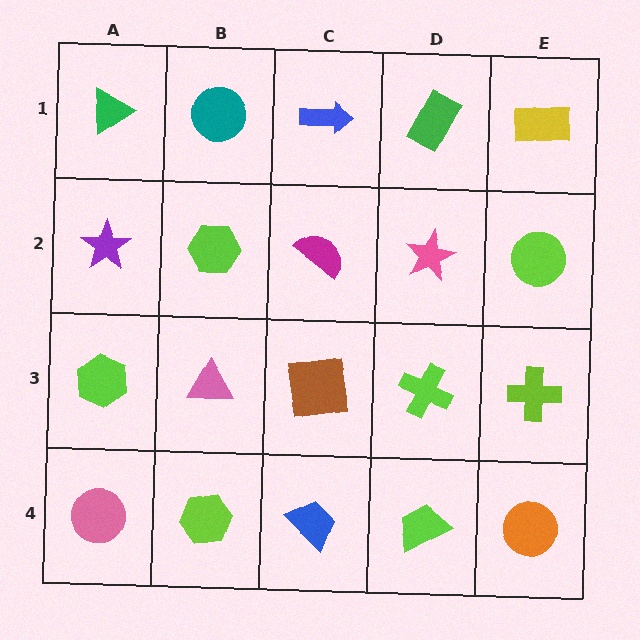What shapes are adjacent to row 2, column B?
A teal circle (row 1, column B), a pink triangle (row 3, column B), a purple star (row 2, column A), a magenta semicircle (row 2, column C).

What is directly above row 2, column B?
A teal circle.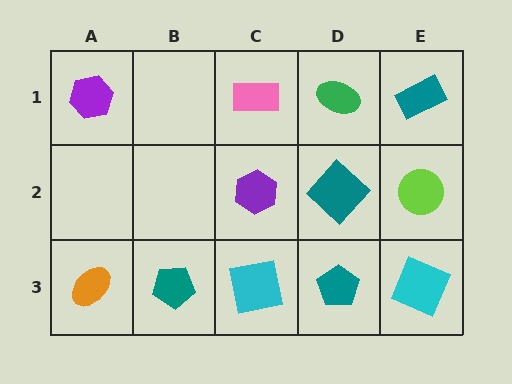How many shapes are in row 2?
3 shapes.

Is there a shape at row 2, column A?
No, that cell is empty.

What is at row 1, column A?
A purple hexagon.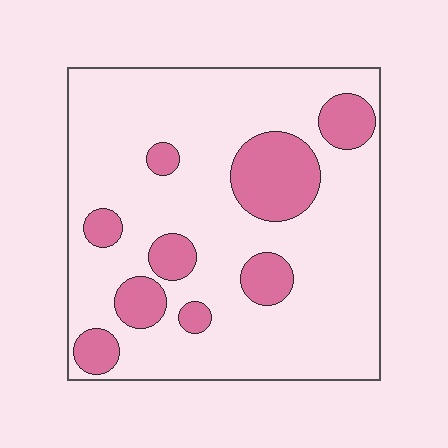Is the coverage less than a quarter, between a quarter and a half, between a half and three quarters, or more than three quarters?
Less than a quarter.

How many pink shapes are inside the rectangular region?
9.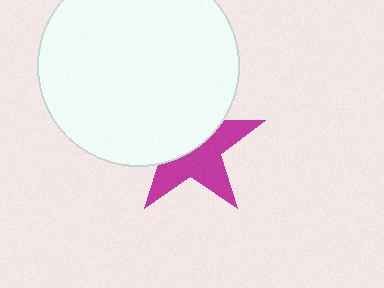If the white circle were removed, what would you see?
You would see the complete magenta star.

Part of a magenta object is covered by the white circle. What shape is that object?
It is a star.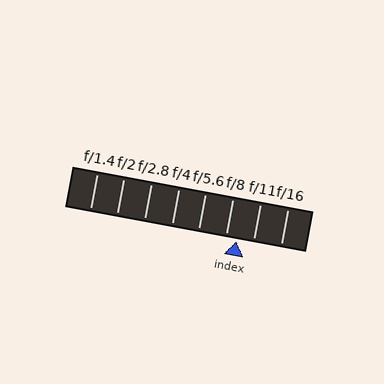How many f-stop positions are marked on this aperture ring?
There are 8 f-stop positions marked.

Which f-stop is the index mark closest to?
The index mark is closest to f/8.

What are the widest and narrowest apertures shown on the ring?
The widest aperture shown is f/1.4 and the narrowest is f/16.